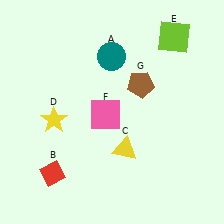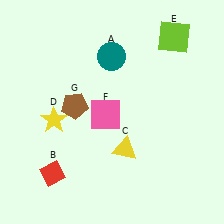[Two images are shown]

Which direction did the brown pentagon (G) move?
The brown pentagon (G) moved left.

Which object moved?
The brown pentagon (G) moved left.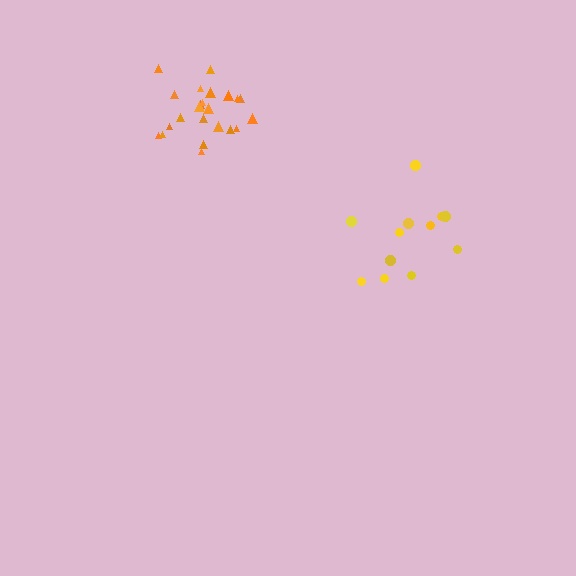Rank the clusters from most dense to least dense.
orange, yellow.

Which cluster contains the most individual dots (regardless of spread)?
Orange (23).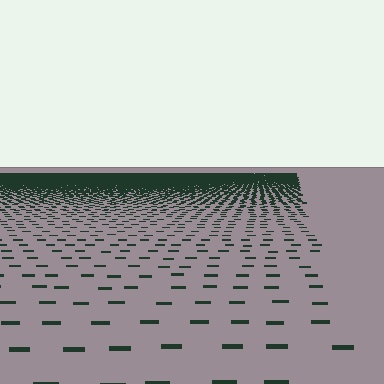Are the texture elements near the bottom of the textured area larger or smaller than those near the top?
Larger. Near the bottom, elements are closer to the viewer and appear at a bigger on-screen size.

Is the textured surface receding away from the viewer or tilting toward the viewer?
The surface is receding away from the viewer. Texture elements get smaller and denser toward the top.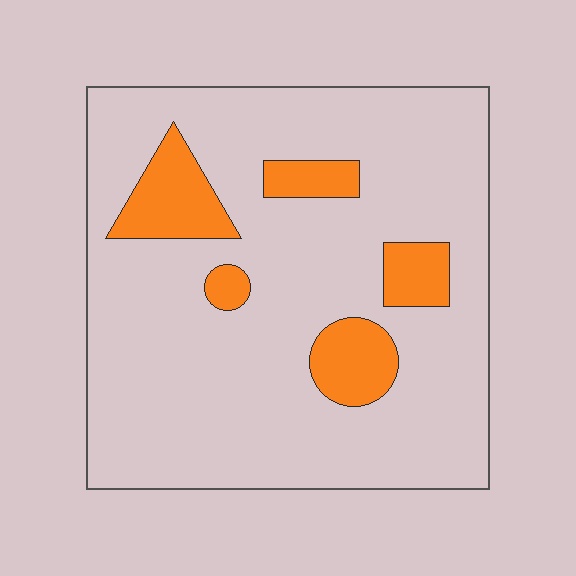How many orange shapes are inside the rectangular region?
5.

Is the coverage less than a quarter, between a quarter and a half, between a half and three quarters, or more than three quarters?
Less than a quarter.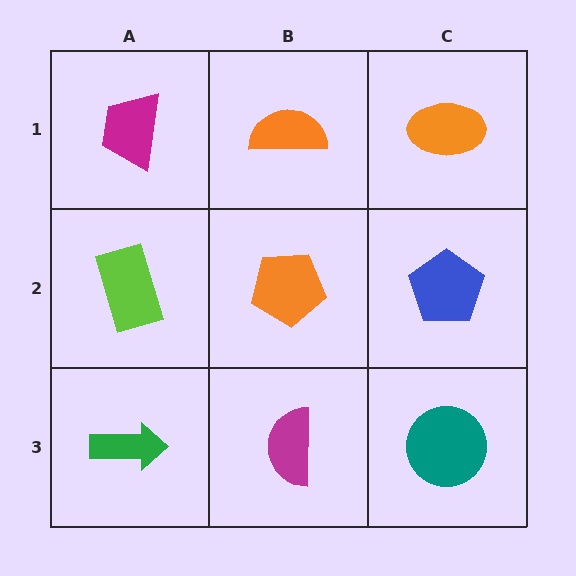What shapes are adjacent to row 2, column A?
A magenta trapezoid (row 1, column A), a green arrow (row 3, column A), an orange pentagon (row 2, column B).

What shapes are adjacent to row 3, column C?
A blue pentagon (row 2, column C), a magenta semicircle (row 3, column B).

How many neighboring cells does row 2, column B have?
4.